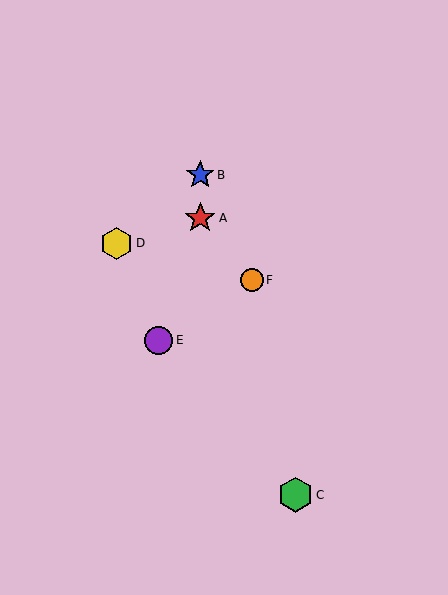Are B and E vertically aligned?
No, B is at x≈200 and E is at x≈158.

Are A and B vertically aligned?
Yes, both are at x≈200.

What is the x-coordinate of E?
Object E is at x≈158.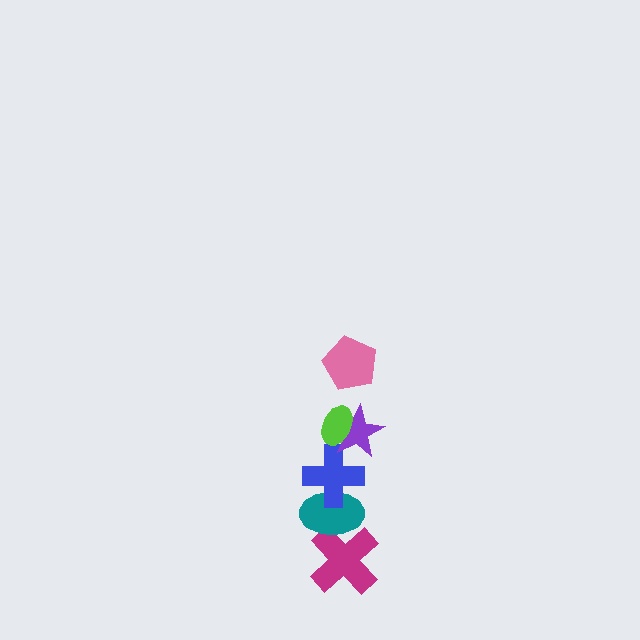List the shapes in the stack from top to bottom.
From top to bottom: the pink pentagon, the lime ellipse, the purple star, the blue cross, the teal ellipse, the magenta cross.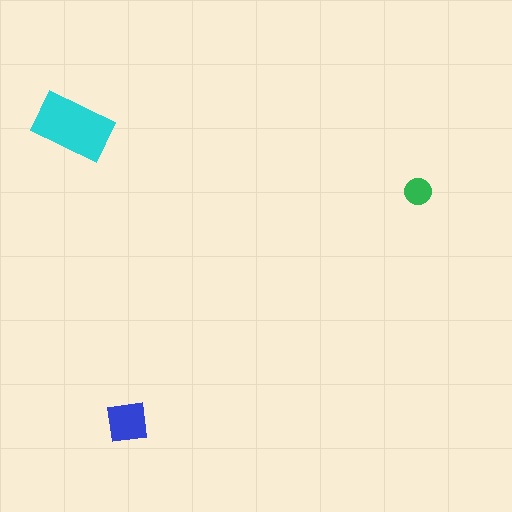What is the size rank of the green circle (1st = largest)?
3rd.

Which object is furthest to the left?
The cyan rectangle is leftmost.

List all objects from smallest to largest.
The green circle, the blue square, the cyan rectangle.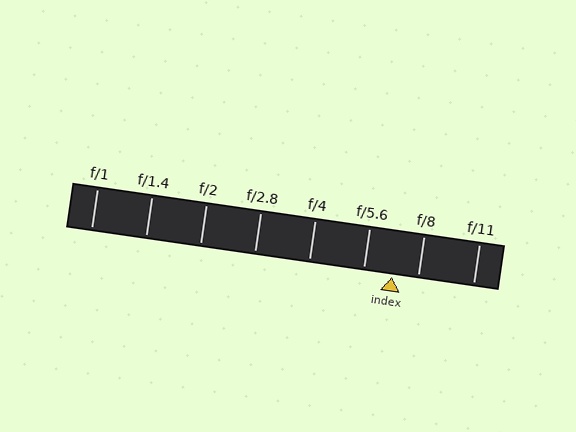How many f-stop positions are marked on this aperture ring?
There are 8 f-stop positions marked.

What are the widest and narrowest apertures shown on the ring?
The widest aperture shown is f/1 and the narrowest is f/11.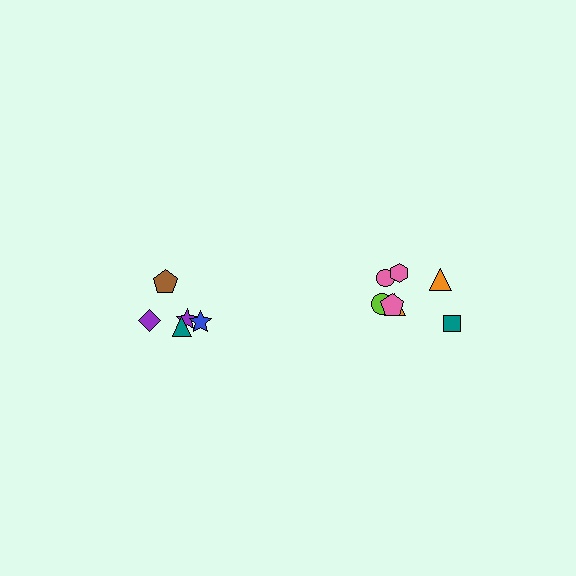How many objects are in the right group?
There are 7 objects.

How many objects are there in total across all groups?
There are 12 objects.